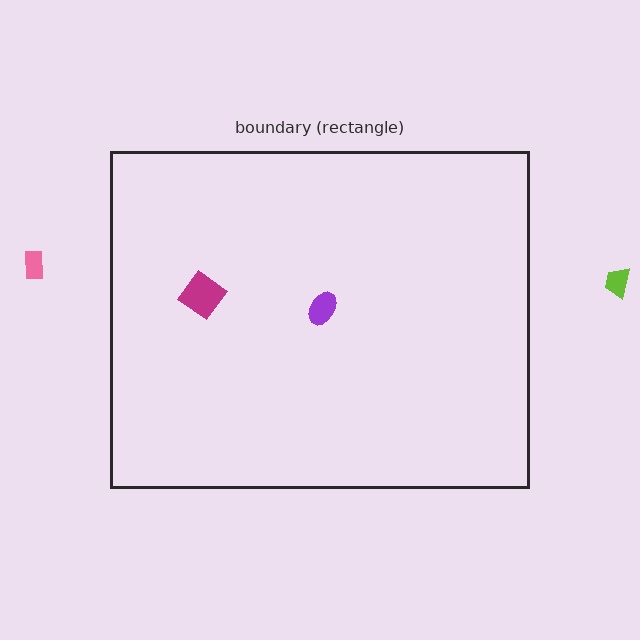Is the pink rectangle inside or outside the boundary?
Outside.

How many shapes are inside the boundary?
2 inside, 2 outside.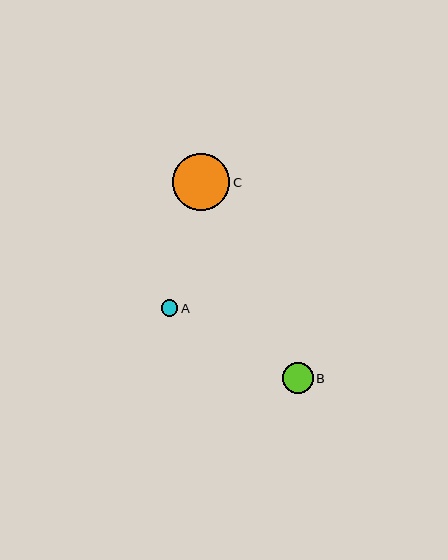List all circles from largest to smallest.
From largest to smallest: C, B, A.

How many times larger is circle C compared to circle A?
Circle C is approximately 3.5 times the size of circle A.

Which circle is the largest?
Circle C is the largest with a size of approximately 57 pixels.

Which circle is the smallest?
Circle A is the smallest with a size of approximately 16 pixels.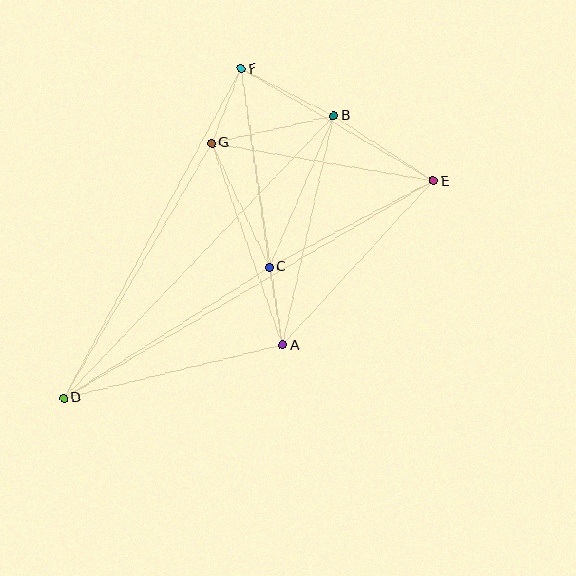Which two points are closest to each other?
Points A and C are closest to each other.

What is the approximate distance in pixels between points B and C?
The distance between B and C is approximately 165 pixels.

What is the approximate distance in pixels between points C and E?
The distance between C and E is approximately 185 pixels.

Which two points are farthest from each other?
Points D and E are farthest from each other.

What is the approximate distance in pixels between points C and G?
The distance between C and G is approximately 137 pixels.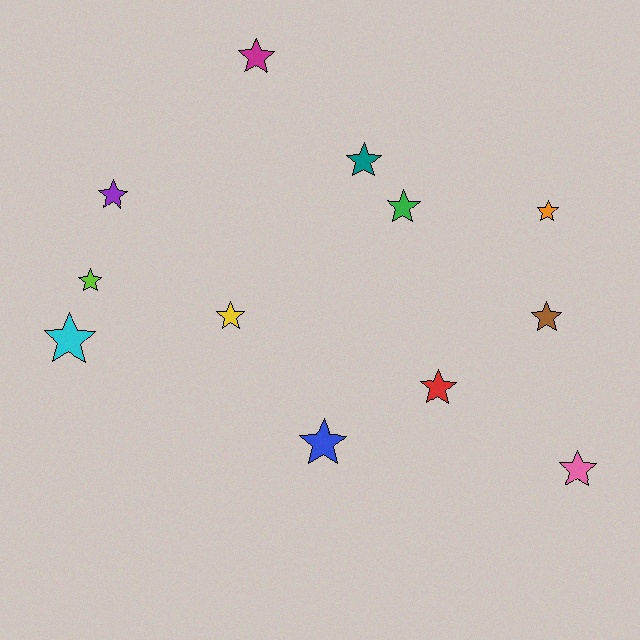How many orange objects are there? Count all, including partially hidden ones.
There is 1 orange object.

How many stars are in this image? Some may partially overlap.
There are 12 stars.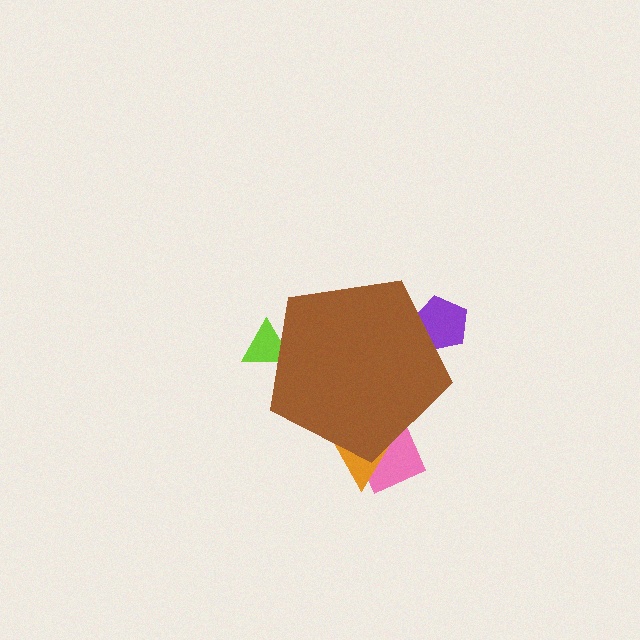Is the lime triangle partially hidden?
Yes, the lime triangle is partially hidden behind the brown pentagon.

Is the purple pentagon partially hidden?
Yes, the purple pentagon is partially hidden behind the brown pentagon.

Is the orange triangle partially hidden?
Yes, the orange triangle is partially hidden behind the brown pentagon.